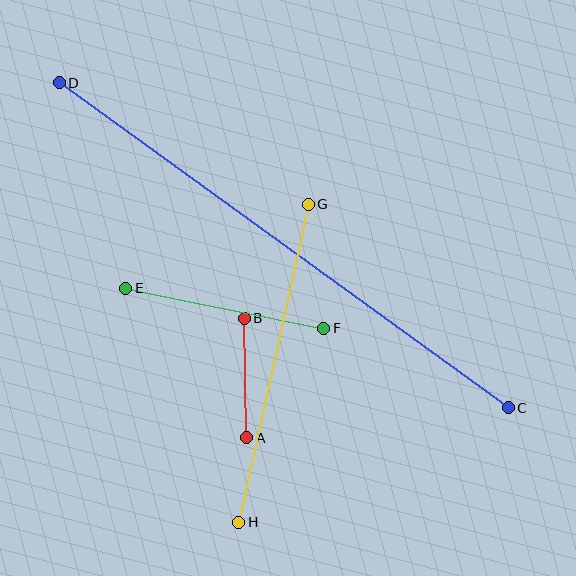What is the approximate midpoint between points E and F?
The midpoint is at approximately (225, 308) pixels.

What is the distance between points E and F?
The distance is approximately 202 pixels.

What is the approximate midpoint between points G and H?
The midpoint is at approximately (274, 363) pixels.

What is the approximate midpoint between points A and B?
The midpoint is at approximately (246, 378) pixels.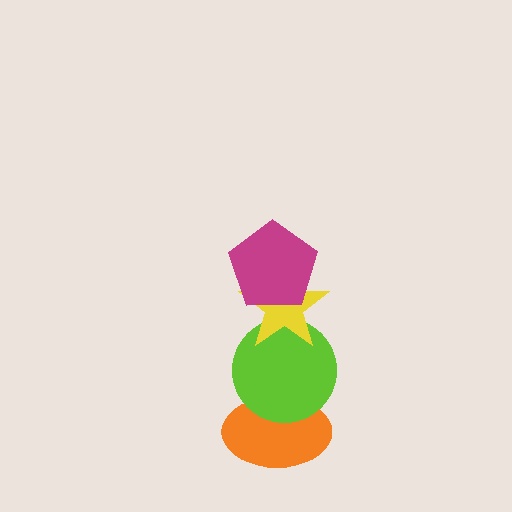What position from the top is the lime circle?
The lime circle is 3rd from the top.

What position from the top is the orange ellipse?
The orange ellipse is 4th from the top.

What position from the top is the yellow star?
The yellow star is 2nd from the top.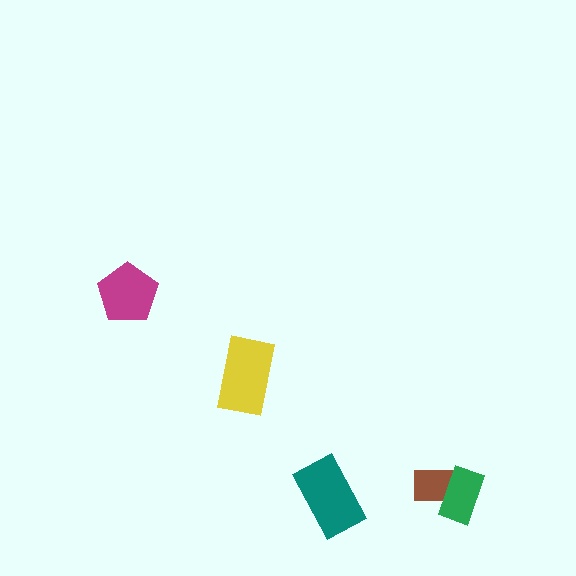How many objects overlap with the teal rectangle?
0 objects overlap with the teal rectangle.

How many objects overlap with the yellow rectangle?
0 objects overlap with the yellow rectangle.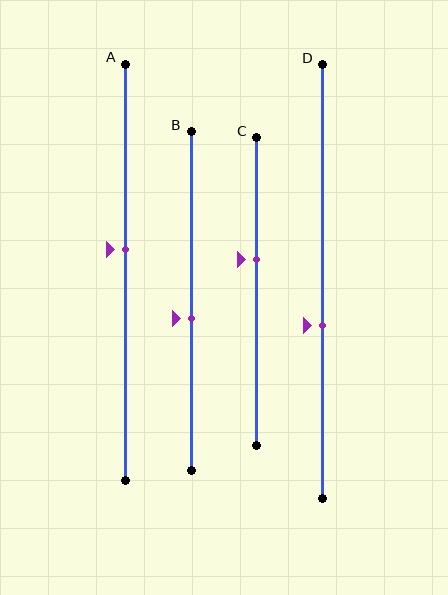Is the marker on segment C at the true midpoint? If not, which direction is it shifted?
No, the marker on segment C is shifted upward by about 10% of the segment length.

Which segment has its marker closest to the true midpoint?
Segment B has its marker closest to the true midpoint.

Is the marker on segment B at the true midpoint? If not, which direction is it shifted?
No, the marker on segment B is shifted downward by about 5% of the segment length.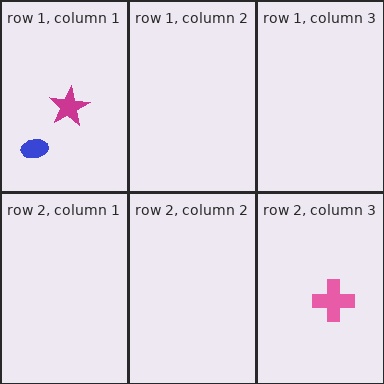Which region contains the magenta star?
The row 1, column 1 region.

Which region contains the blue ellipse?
The row 1, column 1 region.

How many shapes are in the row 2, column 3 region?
1.